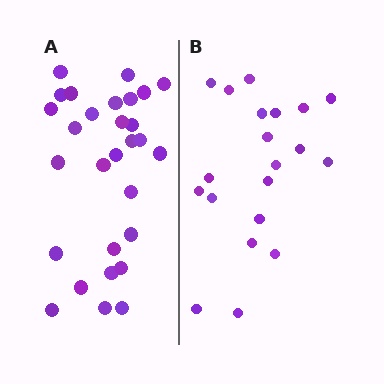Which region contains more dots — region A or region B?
Region A (the left region) has more dots.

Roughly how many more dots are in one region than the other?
Region A has roughly 8 or so more dots than region B.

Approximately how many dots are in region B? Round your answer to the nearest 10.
About 20 dots.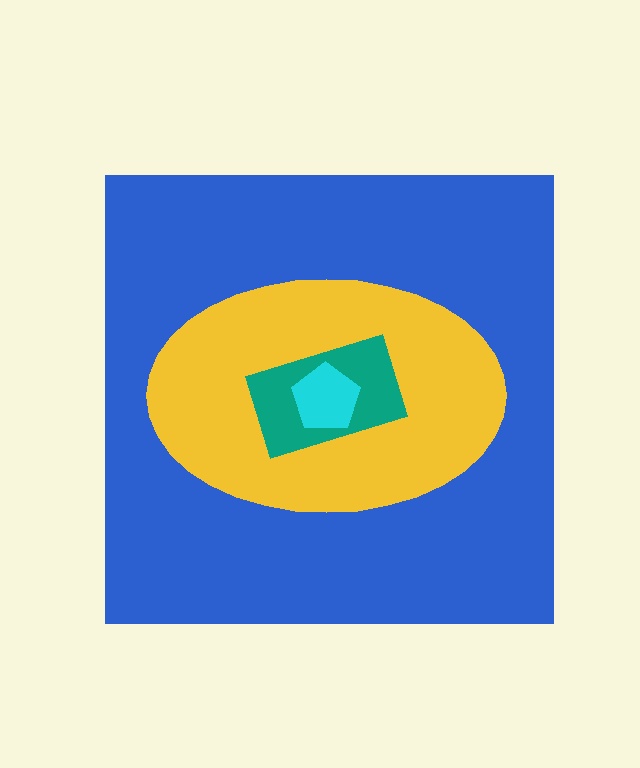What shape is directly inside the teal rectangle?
The cyan pentagon.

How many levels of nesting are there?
4.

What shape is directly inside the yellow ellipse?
The teal rectangle.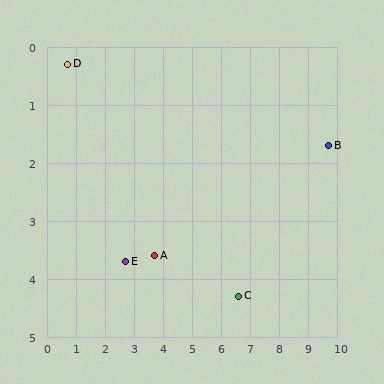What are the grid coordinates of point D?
Point D is at approximately (0.7, 0.3).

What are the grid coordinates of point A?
Point A is at approximately (3.7, 3.6).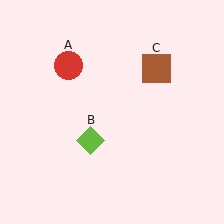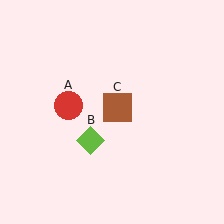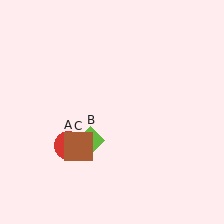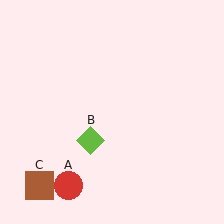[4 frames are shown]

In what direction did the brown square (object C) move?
The brown square (object C) moved down and to the left.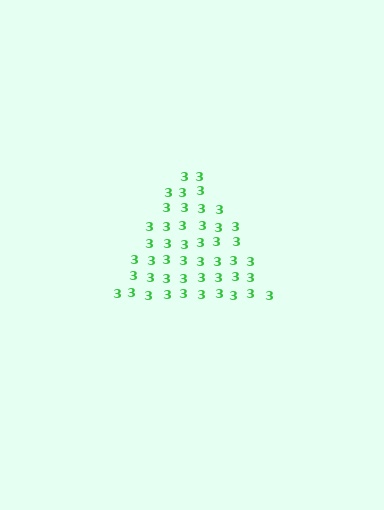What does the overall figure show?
The overall figure shows a triangle.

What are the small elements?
The small elements are digit 3's.